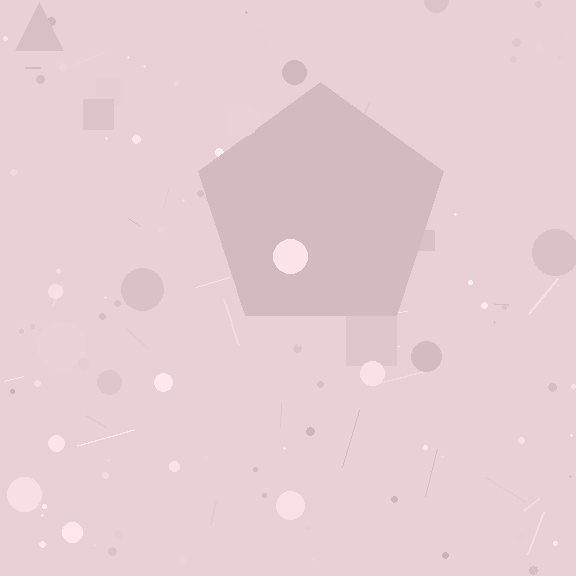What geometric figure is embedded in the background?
A pentagon is embedded in the background.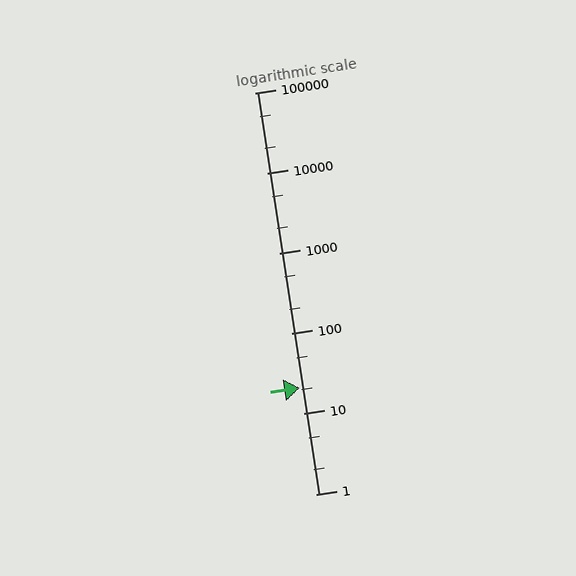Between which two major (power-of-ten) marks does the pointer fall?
The pointer is between 10 and 100.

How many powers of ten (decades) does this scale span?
The scale spans 5 decades, from 1 to 100000.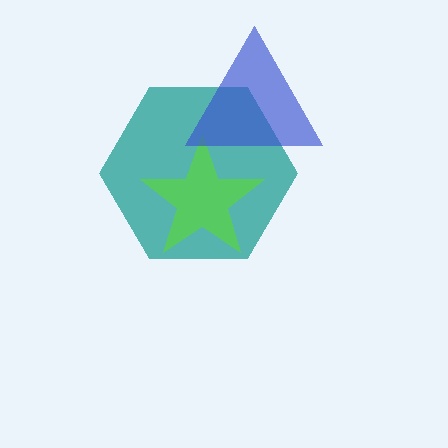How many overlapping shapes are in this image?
There are 3 overlapping shapes in the image.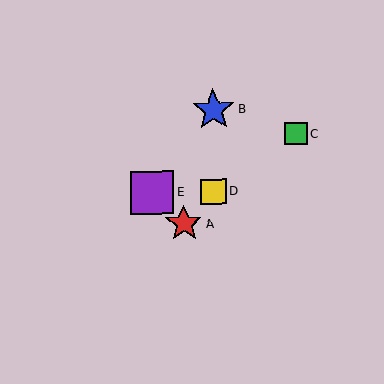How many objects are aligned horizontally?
2 objects (D, E) are aligned horizontally.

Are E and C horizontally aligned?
No, E is at y≈192 and C is at y≈134.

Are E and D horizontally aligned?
Yes, both are at y≈192.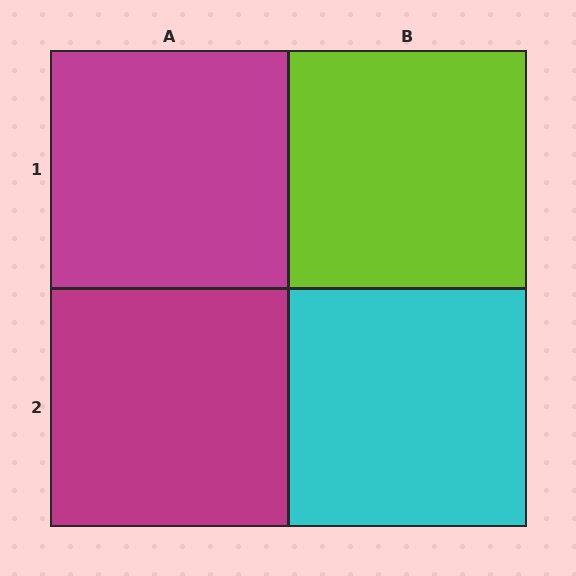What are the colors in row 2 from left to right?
Magenta, cyan.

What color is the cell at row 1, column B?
Lime.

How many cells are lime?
1 cell is lime.